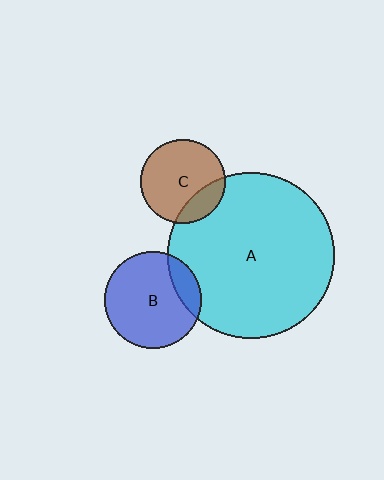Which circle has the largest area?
Circle A (cyan).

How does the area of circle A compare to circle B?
Approximately 2.9 times.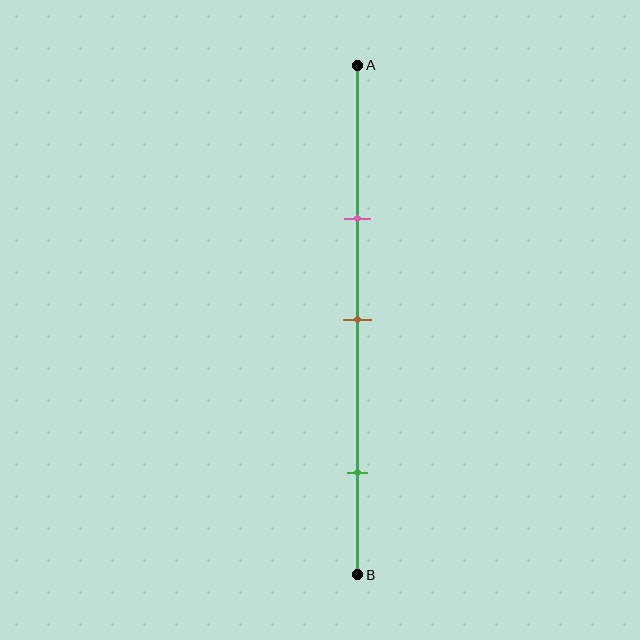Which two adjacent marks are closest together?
The pink and brown marks are the closest adjacent pair.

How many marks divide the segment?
There are 3 marks dividing the segment.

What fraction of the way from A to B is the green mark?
The green mark is approximately 80% (0.8) of the way from A to B.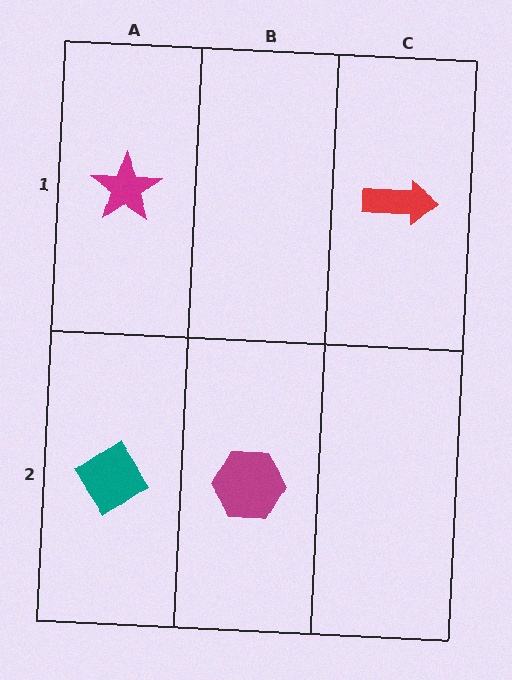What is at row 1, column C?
A red arrow.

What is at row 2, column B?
A magenta hexagon.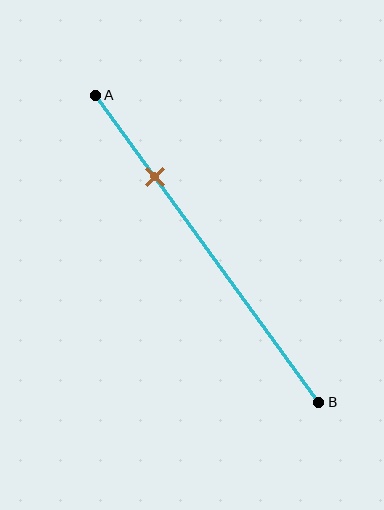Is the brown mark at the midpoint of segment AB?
No, the mark is at about 25% from A, not at the 50% midpoint.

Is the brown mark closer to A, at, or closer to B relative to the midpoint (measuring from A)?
The brown mark is closer to point A than the midpoint of segment AB.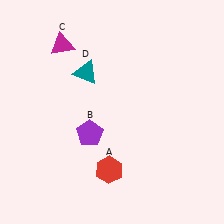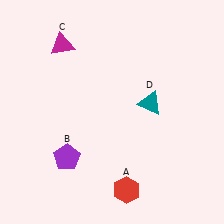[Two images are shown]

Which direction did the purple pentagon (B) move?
The purple pentagon (B) moved down.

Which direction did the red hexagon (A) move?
The red hexagon (A) moved down.